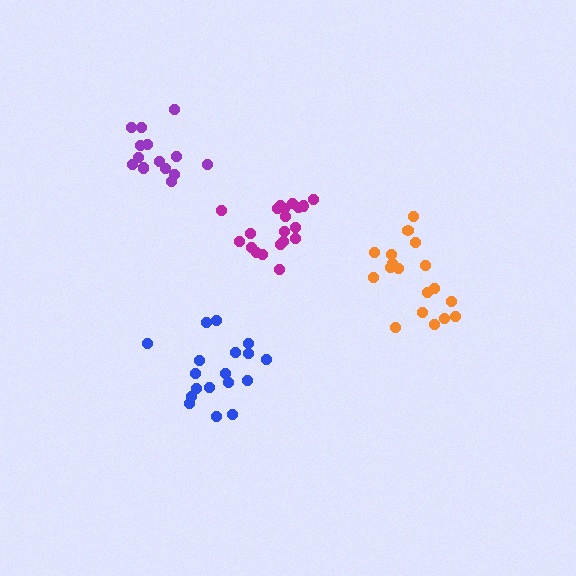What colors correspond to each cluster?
The clusters are colored: purple, magenta, blue, orange.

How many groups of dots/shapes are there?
There are 4 groups.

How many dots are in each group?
Group 1: 15 dots, Group 2: 20 dots, Group 3: 18 dots, Group 4: 18 dots (71 total).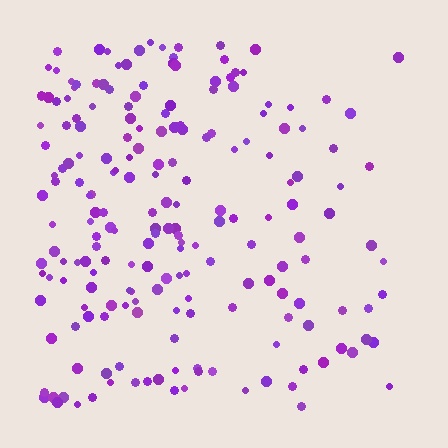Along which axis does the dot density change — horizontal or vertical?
Horizontal.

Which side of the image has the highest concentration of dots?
The left.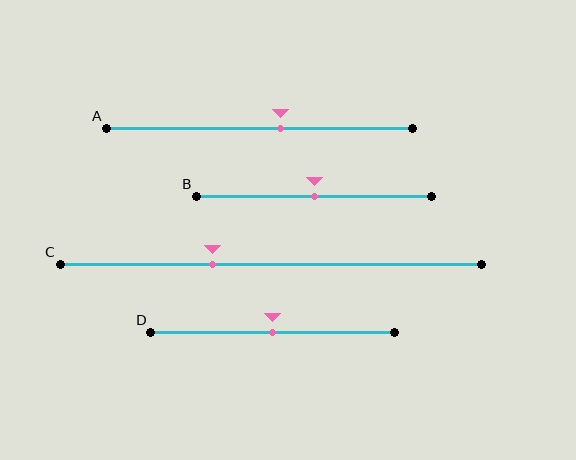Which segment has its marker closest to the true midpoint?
Segment B has its marker closest to the true midpoint.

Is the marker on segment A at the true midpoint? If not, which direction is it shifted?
No, the marker on segment A is shifted to the right by about 7% of the segment length.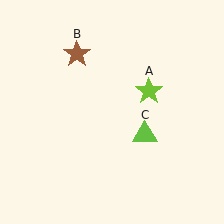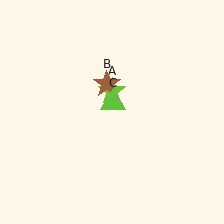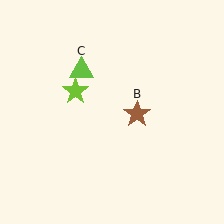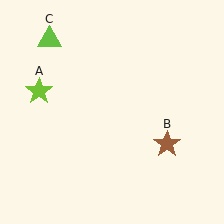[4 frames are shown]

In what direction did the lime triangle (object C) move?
The lime triangle (object C) moved up and to the left.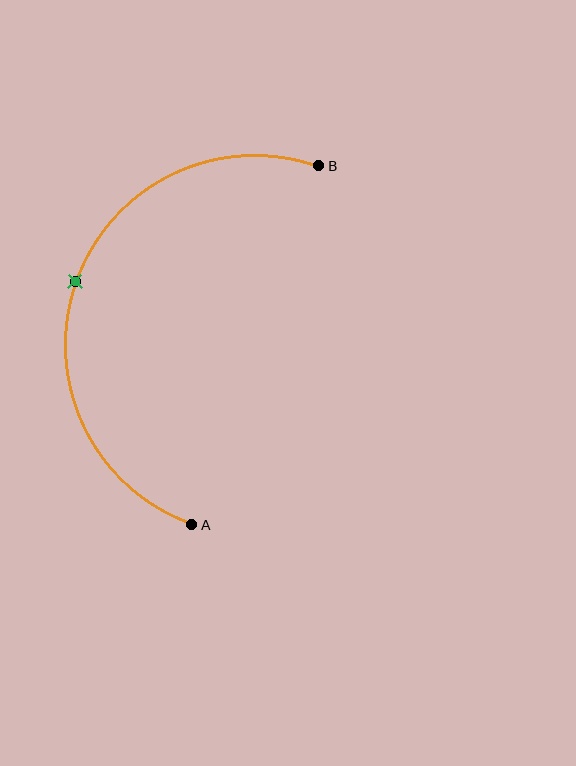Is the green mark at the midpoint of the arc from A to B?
Yes. The green mark lies on the arc at equal arc-length from both A and B — it is the arc midpoint.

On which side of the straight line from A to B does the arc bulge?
The arc bulges to the left of the straight line connecting A and B.